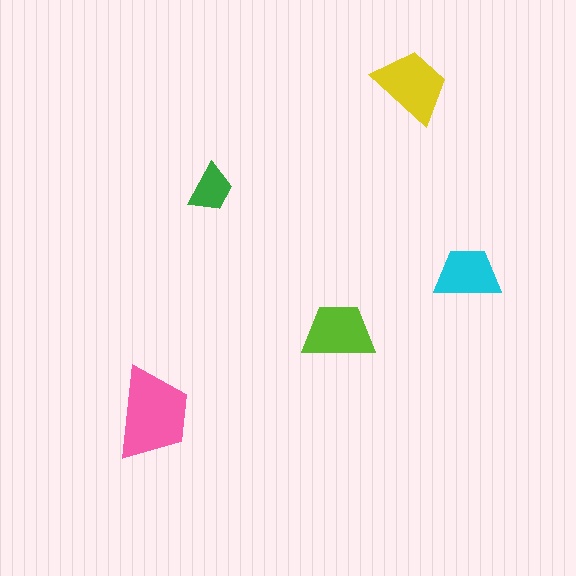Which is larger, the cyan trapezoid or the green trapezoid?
The cyan one.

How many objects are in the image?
There are 5 objects in the image.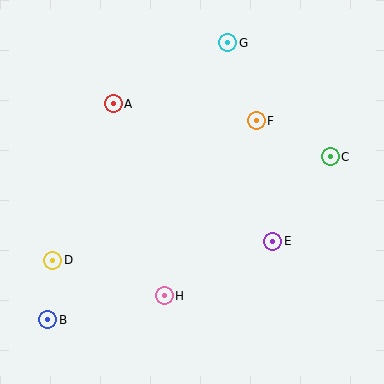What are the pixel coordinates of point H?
Point H is at (164, 296).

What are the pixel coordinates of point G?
Point G is at (228, 43).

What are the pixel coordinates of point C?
Point C is at (330, 157).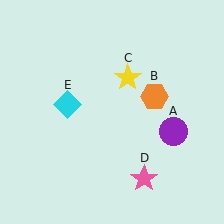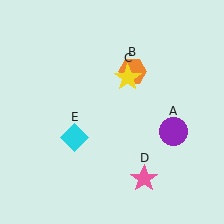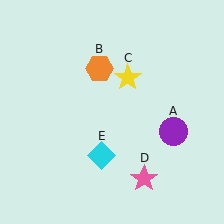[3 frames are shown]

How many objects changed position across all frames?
2 objects changed position: orange hexagon (object B), cyan diamond (object E).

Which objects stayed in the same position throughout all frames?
Purple circle (object A) and yellow star (object C) and pink star (object D) remained stationary.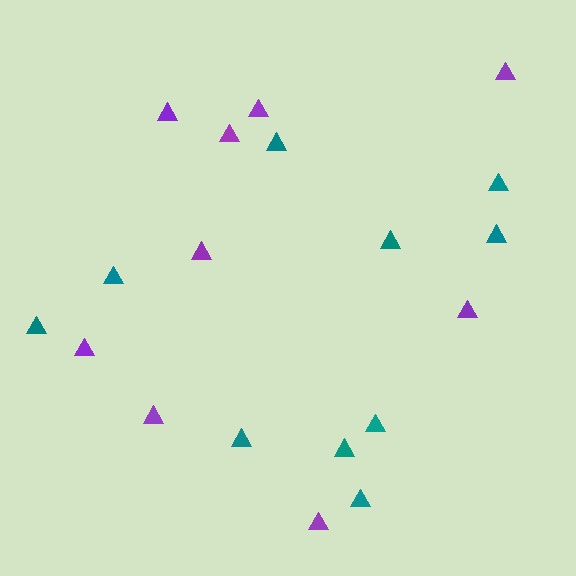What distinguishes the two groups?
There are 2 groups: one group of purple triangles (9) and one group of teal triangles (10).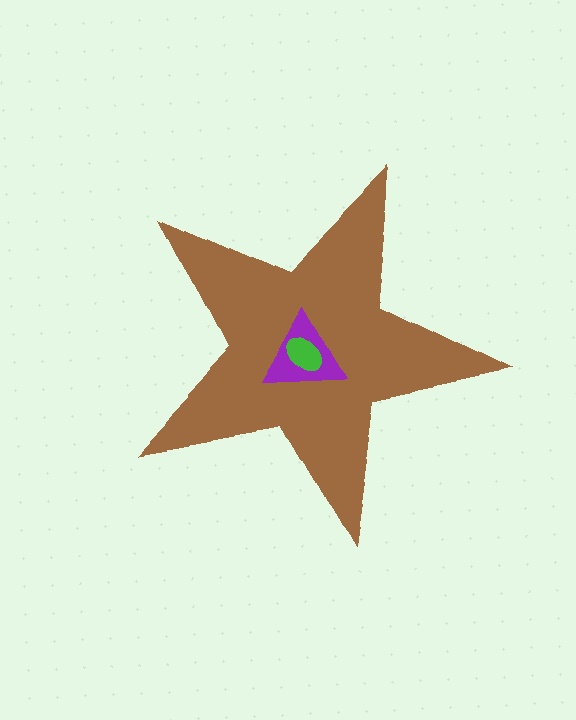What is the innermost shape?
The green ellipse.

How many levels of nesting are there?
3.